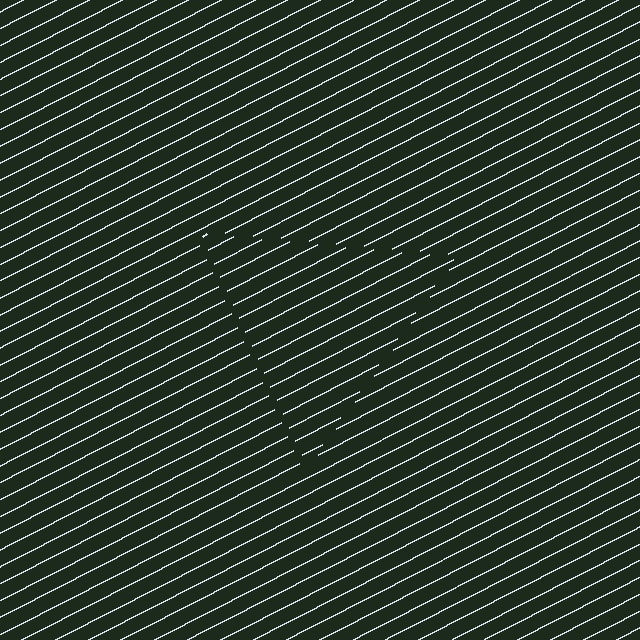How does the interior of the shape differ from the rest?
The interior of the shape contains the same grating, shifted by half a period — the contour is defined by the phase discontinuity where line-ends from the inner and outer gratings abut.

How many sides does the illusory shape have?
3 sides — the line-ends trace a triangle.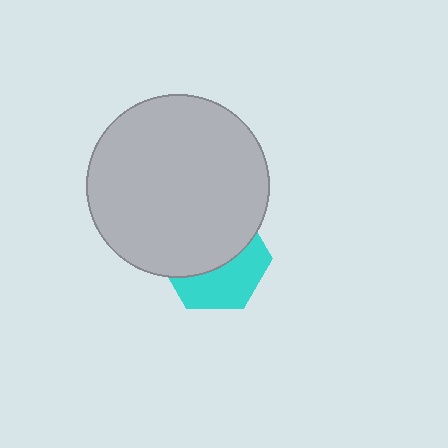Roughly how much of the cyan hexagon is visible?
A small part of it is visible (roughly 44%).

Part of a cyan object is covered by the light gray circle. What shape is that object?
It is a hexagon.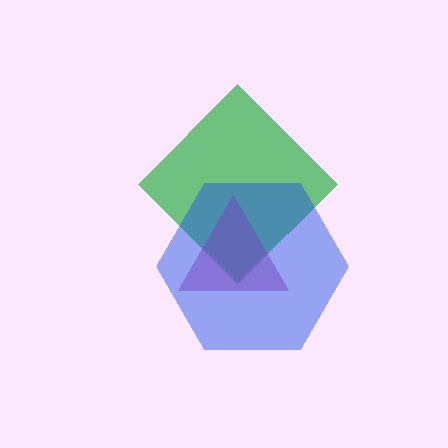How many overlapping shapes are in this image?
There are 3 overlapping shapes in the image.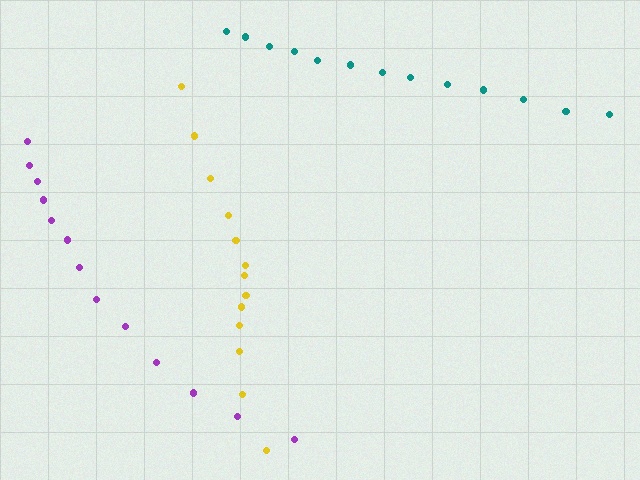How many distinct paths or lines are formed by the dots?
There are 3 distinct paths.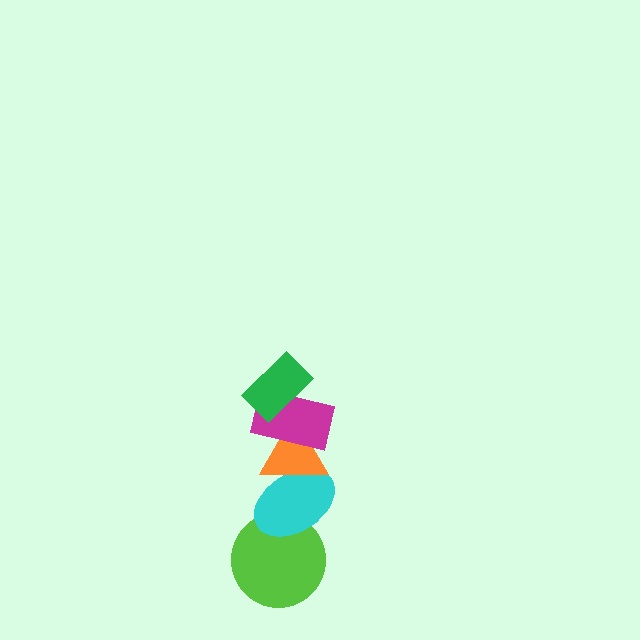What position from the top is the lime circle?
The lime circle is 5th from the top.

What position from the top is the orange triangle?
The orange triangle is 3rd from the top.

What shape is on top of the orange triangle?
The magenta rectangle is on top of the orange triangle.